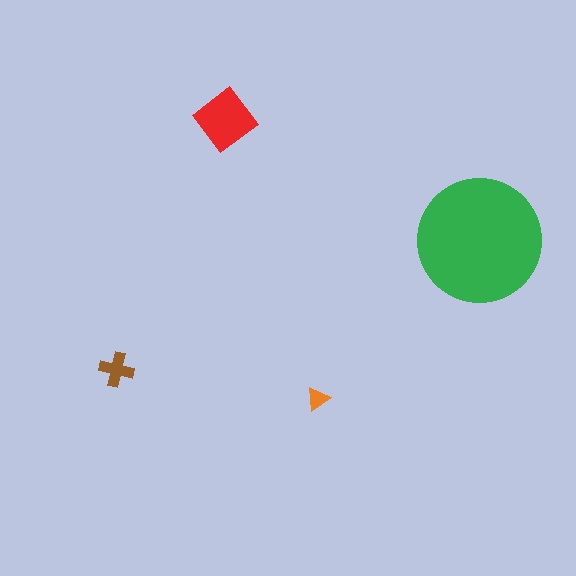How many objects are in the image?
There are 4 objects in the image.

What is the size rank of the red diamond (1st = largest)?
2nd.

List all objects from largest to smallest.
The green circle, the red diamond, the brown cross, the orange triangle.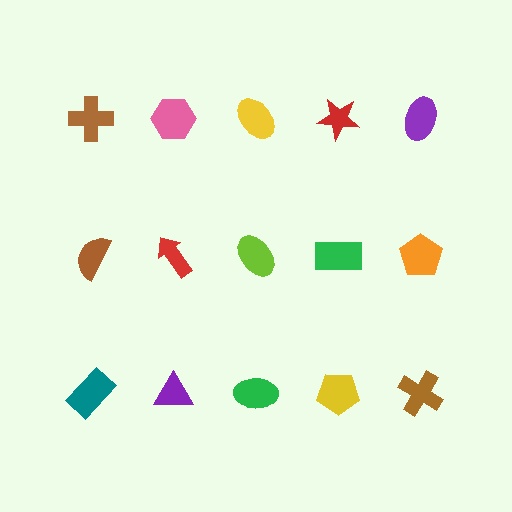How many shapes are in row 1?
5 shapes.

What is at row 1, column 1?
A brown cross.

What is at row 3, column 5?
A brown cross.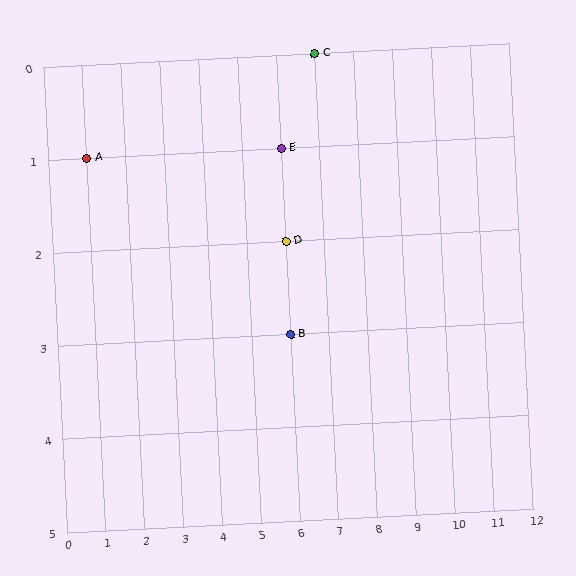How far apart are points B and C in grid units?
Points B and C are 1 column and 3 rows apart (about 3.2 grid units diagonally).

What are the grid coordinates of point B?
Point B is at grid coordinates (6, 3).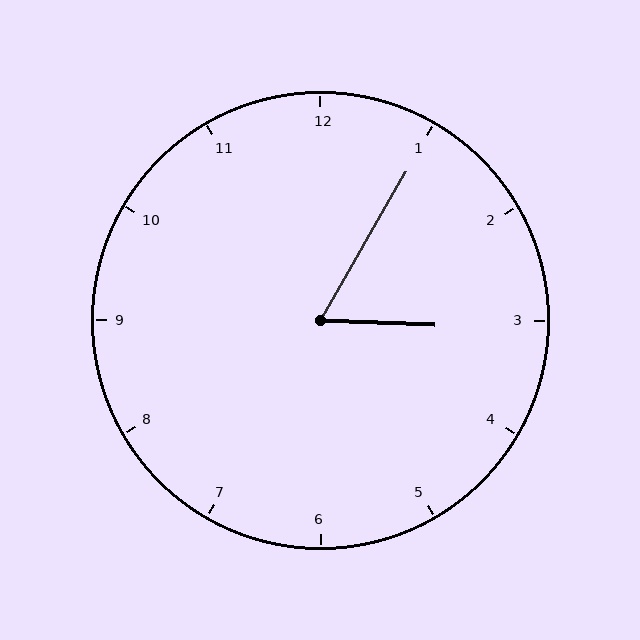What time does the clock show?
3:05.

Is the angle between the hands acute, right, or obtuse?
It is acute.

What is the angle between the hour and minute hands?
Approximately 62 degrees.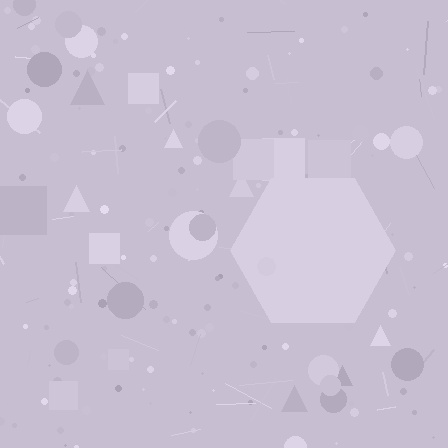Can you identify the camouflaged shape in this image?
The camouflaged shape is a hexagon.